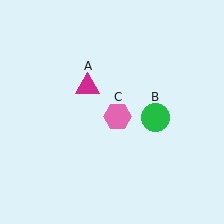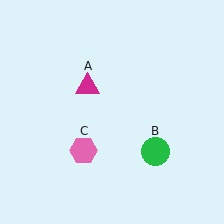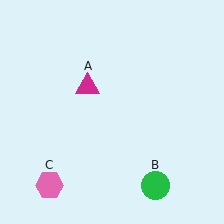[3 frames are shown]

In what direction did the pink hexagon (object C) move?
The pink hexagon (object C) moved down and to the left.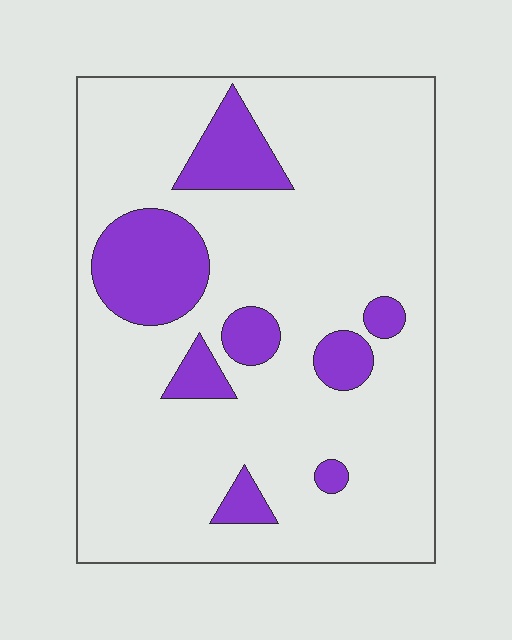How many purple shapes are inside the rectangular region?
8.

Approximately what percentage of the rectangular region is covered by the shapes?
Approximately 15%.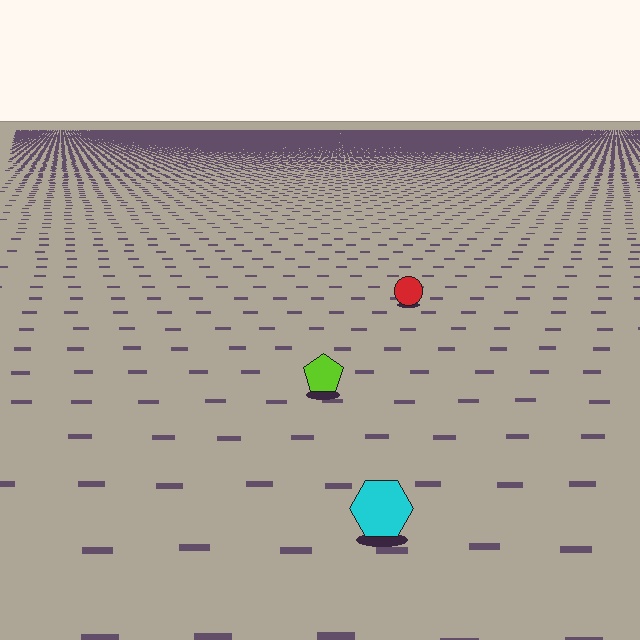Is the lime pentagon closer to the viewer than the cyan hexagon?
No. The cyan hexagon is closer — you can tell from the texture gradient: the ground texture is coarser near it.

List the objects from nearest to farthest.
From nearest to farthest: the cyan hexagon, the lime pentagon, the red circle.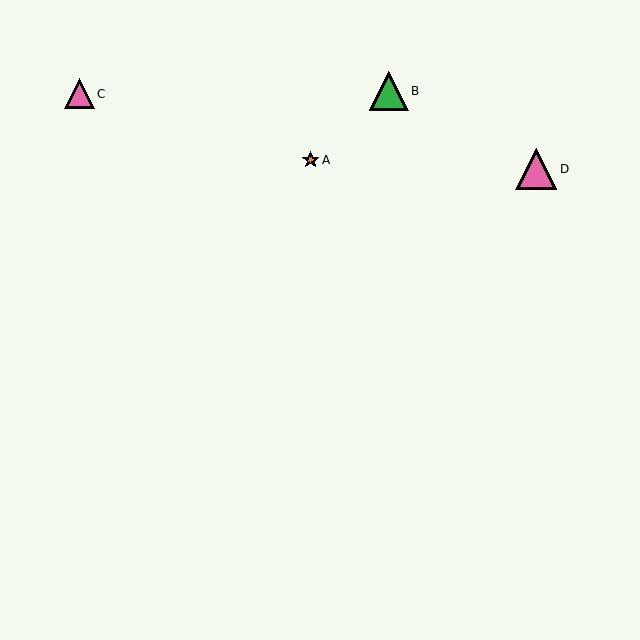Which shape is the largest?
The pink triangle (labeled D) is the largest.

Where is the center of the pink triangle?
The center of the pink triangle is at (536, 169).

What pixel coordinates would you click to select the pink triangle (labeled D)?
Click at (536, 169) to select the pink triangle D.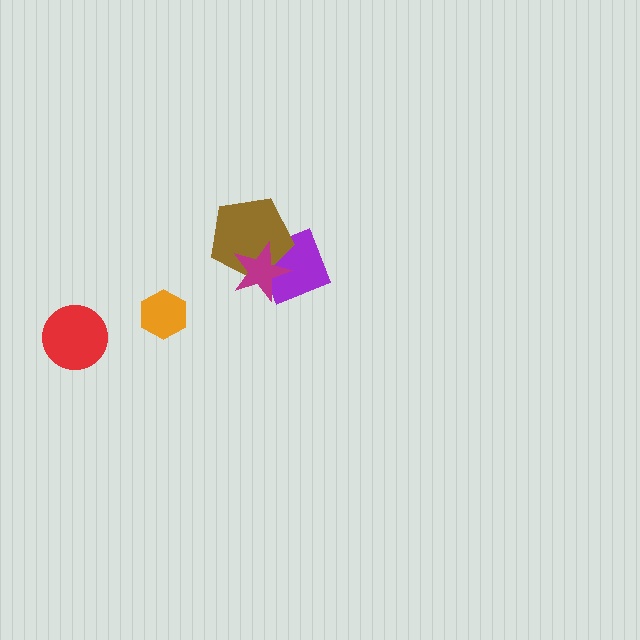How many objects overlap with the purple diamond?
2 objects overlap with the purple diamond.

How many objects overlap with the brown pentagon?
2 objects overlap with the brown pentagon.